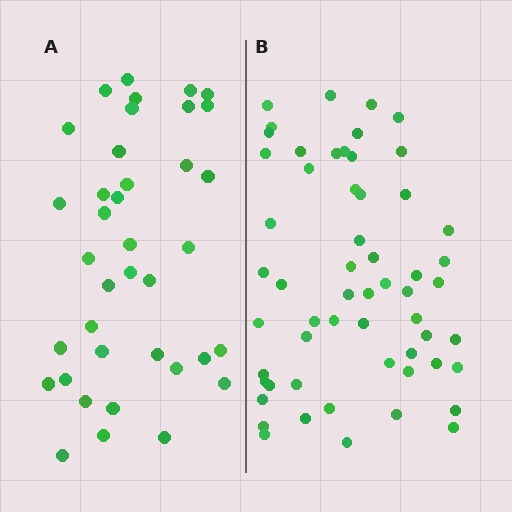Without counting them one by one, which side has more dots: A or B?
Region B (the right region) has more dots.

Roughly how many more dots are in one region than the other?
Region B has approximately 20 more dots than region A.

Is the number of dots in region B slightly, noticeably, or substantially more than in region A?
Region B has substantially more. The ratio is roughly 1.5 to 1.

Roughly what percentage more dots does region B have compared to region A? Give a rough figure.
About 50% more.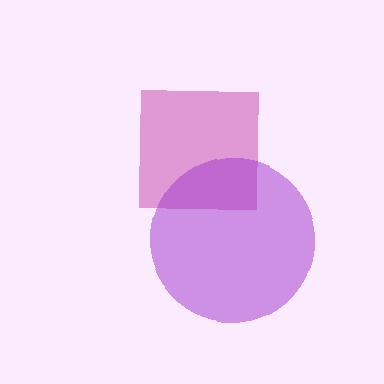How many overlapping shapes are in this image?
There are 2 overlapping shapes in the image.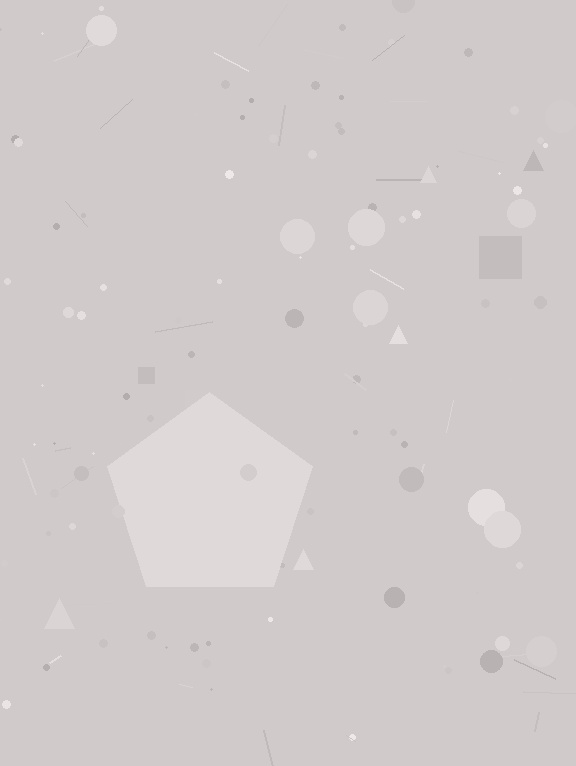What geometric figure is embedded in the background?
A pentagon is embedded in the background.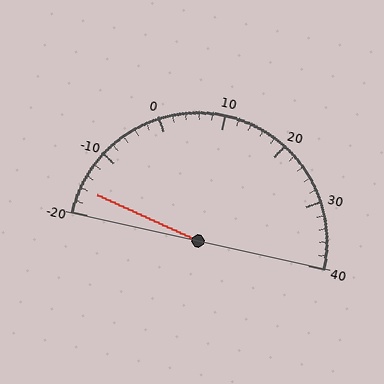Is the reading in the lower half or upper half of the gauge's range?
The reading is in the lower half of the range (-20 to 40).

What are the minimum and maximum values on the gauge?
The gauge ranges from -20 to 40.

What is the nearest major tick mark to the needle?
The nearest major tick mark is -20.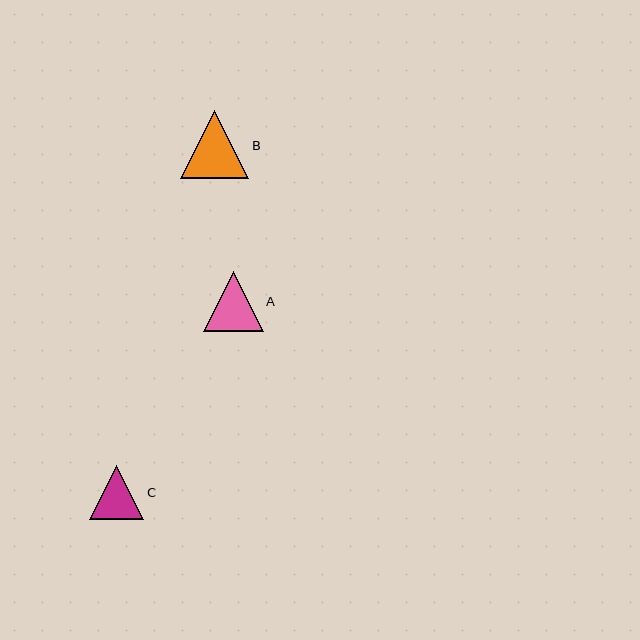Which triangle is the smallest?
Triangle C is the smallest with a size of approximately 54 pixels.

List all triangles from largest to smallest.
From largest to smallest: B, A, C.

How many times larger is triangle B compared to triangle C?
Triangle B is approximately 1.3 times the size of triangle C.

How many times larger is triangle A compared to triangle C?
Triangle A is approximately 1.1 times the size of triangle C.